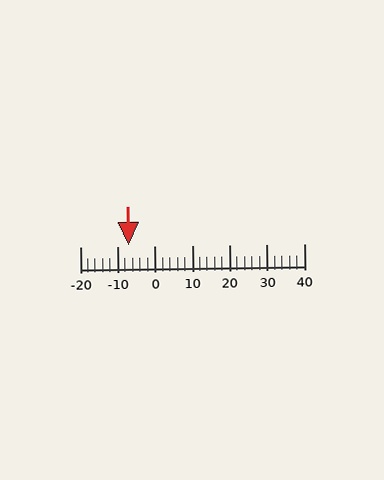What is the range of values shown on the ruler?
The ruler shows values from -20 to 40.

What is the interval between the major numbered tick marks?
The major tick marks are spaced 10 units apart.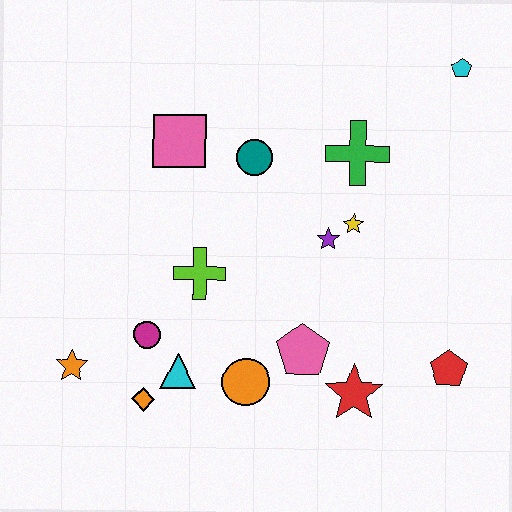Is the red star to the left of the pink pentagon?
No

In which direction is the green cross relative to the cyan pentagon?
The green cross is to the left of the cyan pentagon.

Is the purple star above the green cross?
No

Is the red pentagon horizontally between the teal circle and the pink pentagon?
No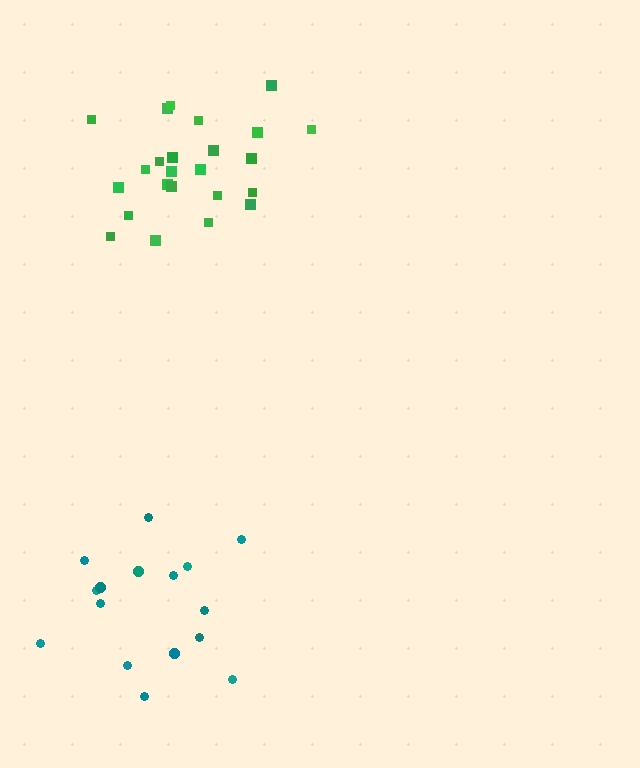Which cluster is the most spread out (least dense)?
Teal.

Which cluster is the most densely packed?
Green.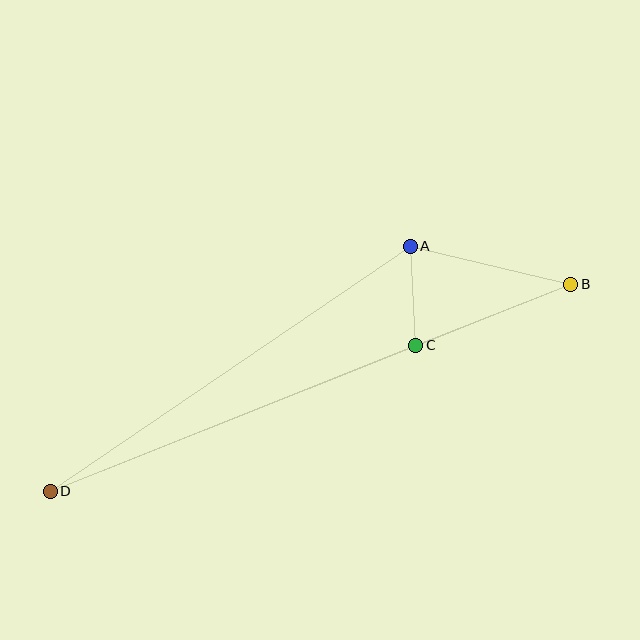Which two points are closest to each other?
Points A and C are closest to each other.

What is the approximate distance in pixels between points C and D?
The distance between C and D is approximately 394 pixels.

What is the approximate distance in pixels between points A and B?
The distance between A and B is approximately 165 pixels.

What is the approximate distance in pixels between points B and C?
The distance between B and C is approximately 166 pixels.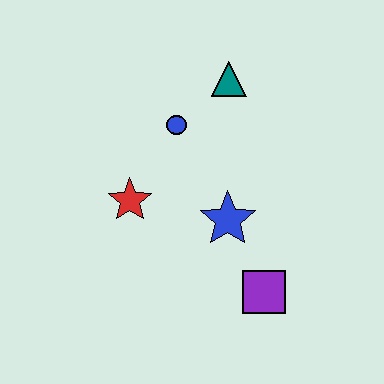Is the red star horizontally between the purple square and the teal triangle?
No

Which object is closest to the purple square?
The blue star is closest to the purple square.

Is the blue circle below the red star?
No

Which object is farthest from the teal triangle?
The purple square is farthest from the teal triangle.